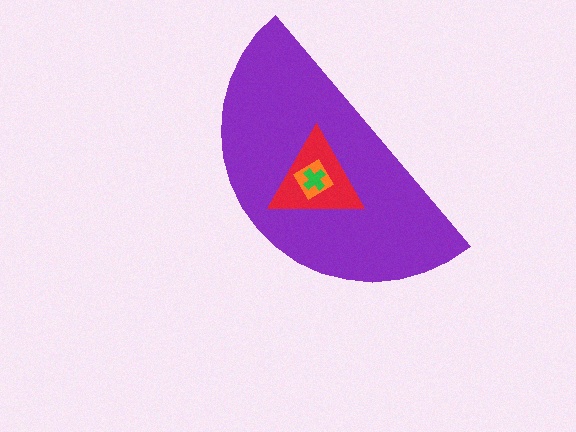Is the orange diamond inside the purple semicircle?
Yes.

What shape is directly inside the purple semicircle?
The red triangle.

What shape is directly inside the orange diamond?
The green cross.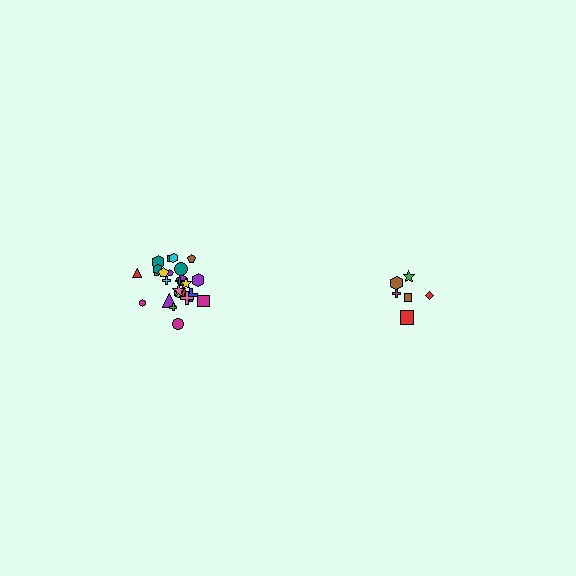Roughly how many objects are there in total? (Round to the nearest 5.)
Roughly 30 objects in total.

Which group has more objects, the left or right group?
The left group.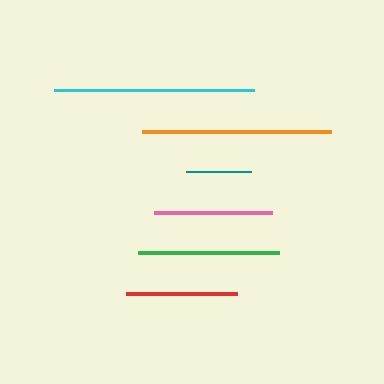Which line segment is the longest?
The cyan line is the longest at approximately 200 pixels.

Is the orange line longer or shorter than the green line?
The orange line is longer than the green line.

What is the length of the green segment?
The green segment is approximately 140 pixels long.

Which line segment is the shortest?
The teal line is the shortest at approximately 65 pixels.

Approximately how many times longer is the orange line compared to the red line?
The orange line is approximately 1.7 times the length of the red line.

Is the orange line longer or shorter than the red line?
The orange line is longer than the red line.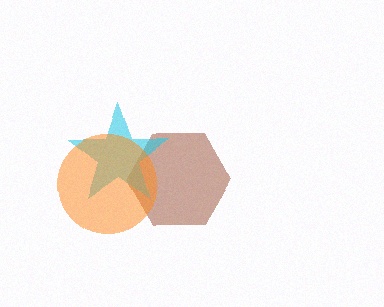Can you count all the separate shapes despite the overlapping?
Yes, there are 3 separate shapes.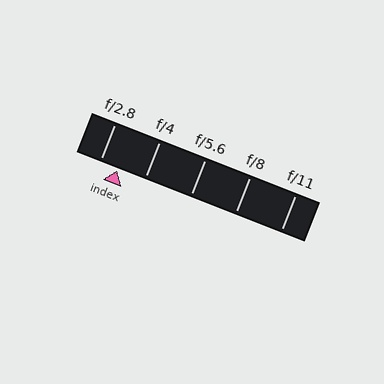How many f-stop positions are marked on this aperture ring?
There are 5 f-stop positions marked.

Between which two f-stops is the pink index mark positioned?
The index mark is between f/2.8 and f/4.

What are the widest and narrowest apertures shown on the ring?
The widest aperture shown is f/2.8 and the narrowest is f/11.